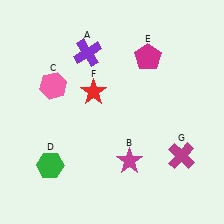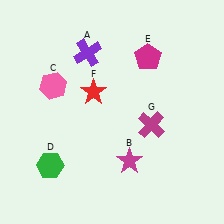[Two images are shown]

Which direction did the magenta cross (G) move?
The magenta cross (G) moved up.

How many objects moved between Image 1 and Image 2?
1 object moved between the two images.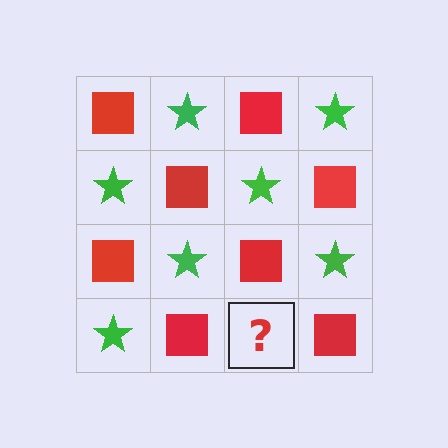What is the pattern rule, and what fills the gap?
The rule is that it alternates red square and green star in a checkerboard pattern. The gap should be filled with a green star.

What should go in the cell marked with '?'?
The missing cell should contain a green star.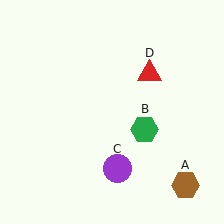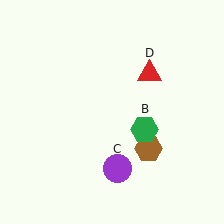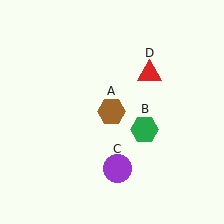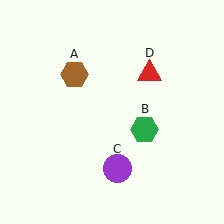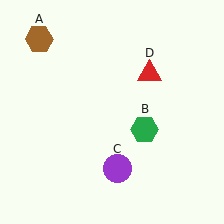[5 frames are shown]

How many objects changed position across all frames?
1 object changed position: brown hexagon (object A).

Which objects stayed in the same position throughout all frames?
Green hexagon (object B) and purple circle (object C) and red triangle (object D) remained stationary.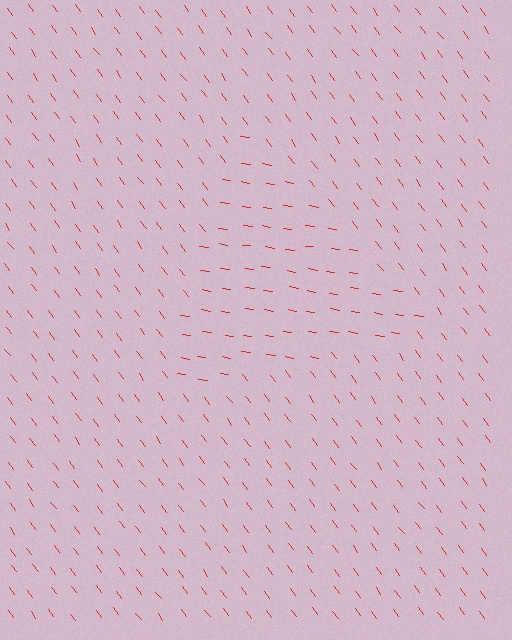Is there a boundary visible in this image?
Yes, there is a texture boundary formed by a change in line orientation.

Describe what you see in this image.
The image is filled with small red line segments. A triangle region in the image has lines oriented differently from the surrounding lines, creating a visible texture boundary.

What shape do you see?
I see a triangle.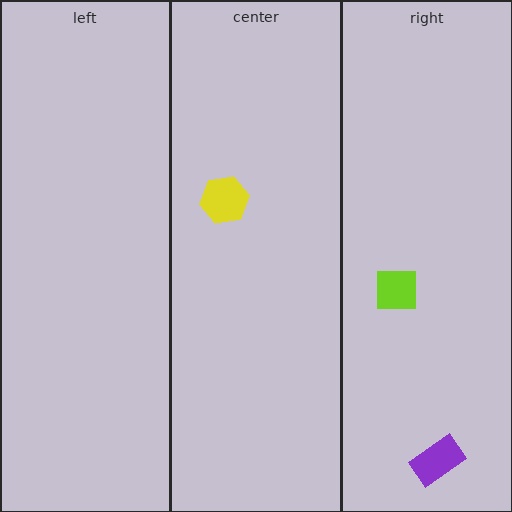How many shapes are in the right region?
2.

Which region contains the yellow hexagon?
The center region.